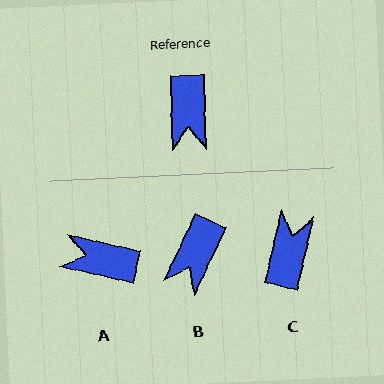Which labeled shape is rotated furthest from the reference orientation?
C, about 165 degrees away.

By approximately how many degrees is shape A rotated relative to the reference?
Approximately 105 degrees clockwise.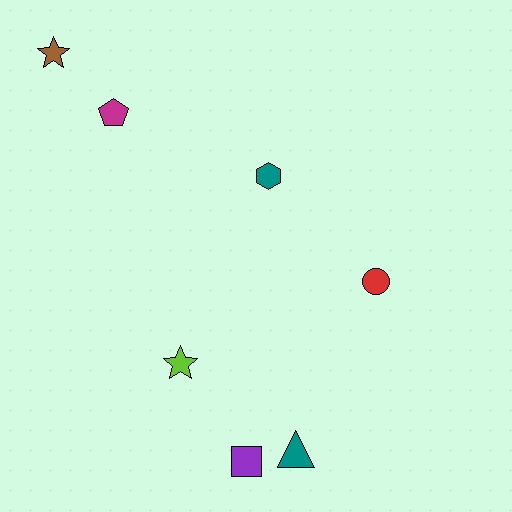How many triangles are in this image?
There is 1 triangle.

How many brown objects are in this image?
There is 1 brown object.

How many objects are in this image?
There are 7 objects.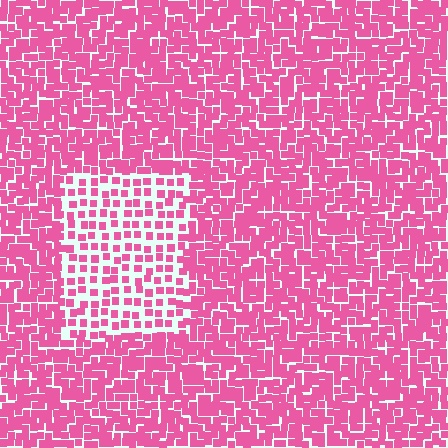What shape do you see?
I see a rectangle.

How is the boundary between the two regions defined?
The boundary is defined by a change in element density (approximately 2.1x ratio). All elements are the same color, size, and shape.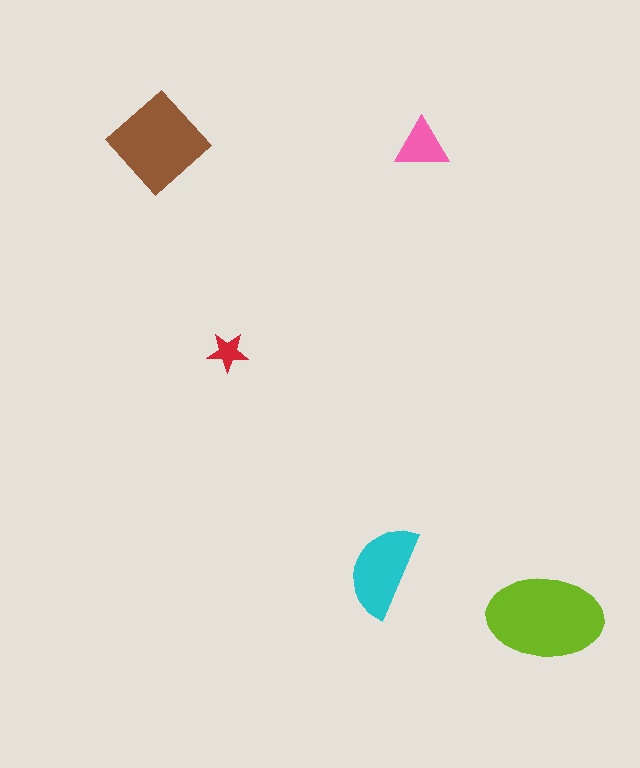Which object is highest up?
The brown diamond is topmost.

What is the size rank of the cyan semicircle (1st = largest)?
3rd.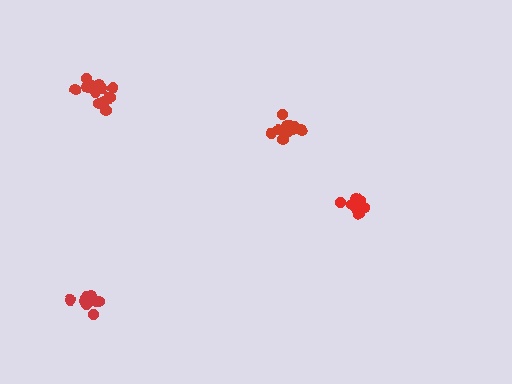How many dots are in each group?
Group 1: 8 dots, Group 2: 13 dots, Group 3: 9 dots, Group 4: 13 dots (43 total).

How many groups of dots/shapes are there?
There are 4 groups.